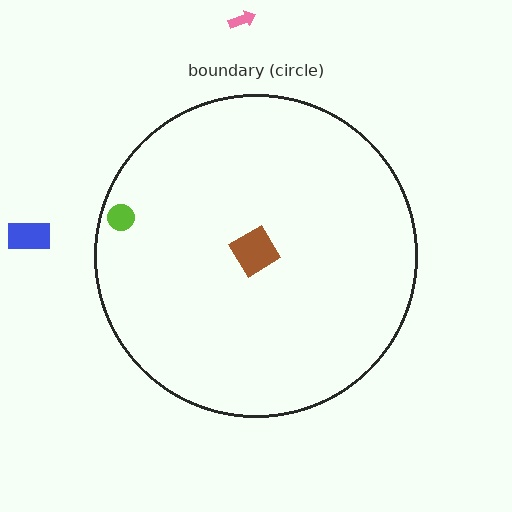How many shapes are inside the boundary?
2 inside, 2 outside.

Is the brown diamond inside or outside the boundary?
Inside.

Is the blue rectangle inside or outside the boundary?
Outside.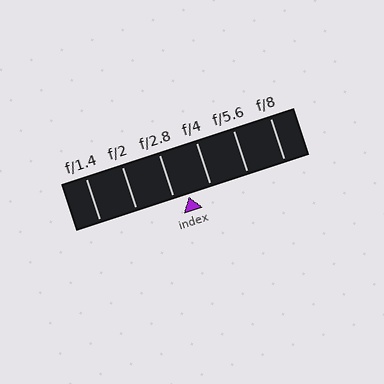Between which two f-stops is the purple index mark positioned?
The index mark is between f/2.8 and f/4.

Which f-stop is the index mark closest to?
The index mark is closest to f/2.8.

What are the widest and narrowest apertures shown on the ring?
The widest aperture shown is f/1.4 and the narrowest is f/8.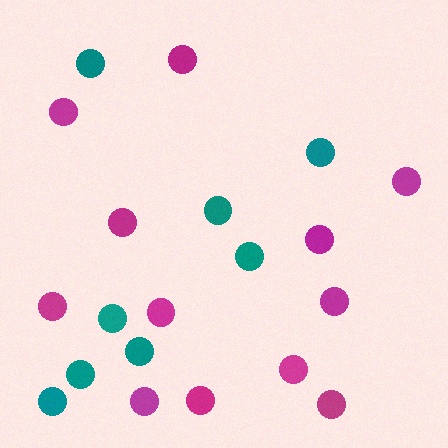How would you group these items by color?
There are 2 groups: one group of magenta circles (12) and one group of teal circles (8).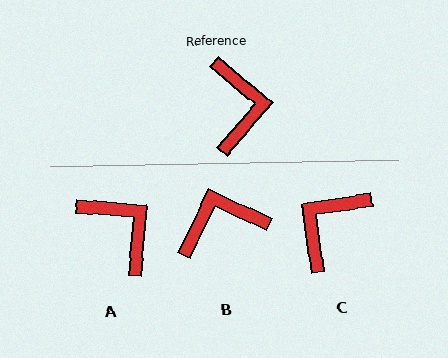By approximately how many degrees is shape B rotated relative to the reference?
Approximately 105 degrees counter-clockwise.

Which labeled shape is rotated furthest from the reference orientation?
C, about 139 degrees away.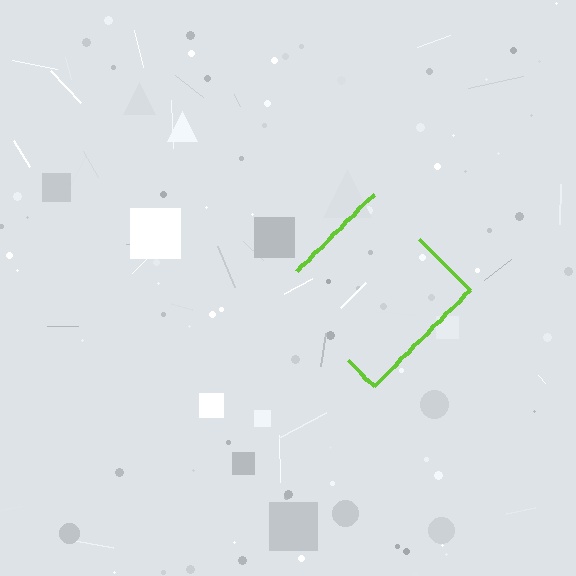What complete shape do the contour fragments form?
The contour fragments form a diamond.